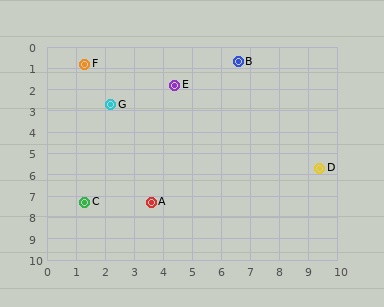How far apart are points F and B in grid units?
Points F and B are about 5.3 grid units apart.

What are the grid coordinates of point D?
Point D is at approximately (9.4, 5.7).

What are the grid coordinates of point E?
Point E is at approximately (4.4, 1.8).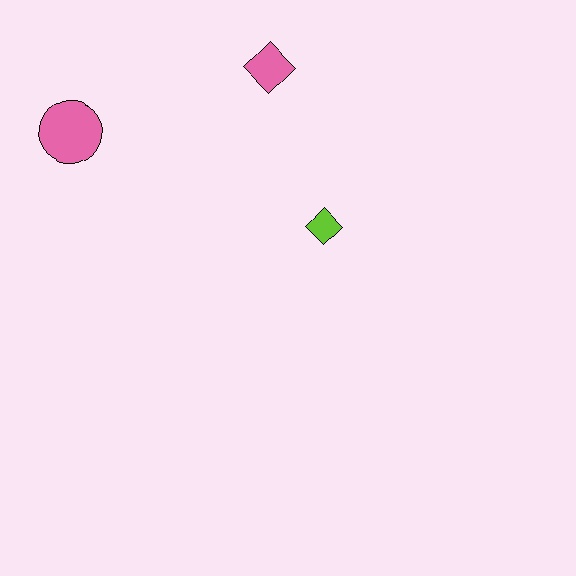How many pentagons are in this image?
There are no pentagons.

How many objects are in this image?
There are 3 objects.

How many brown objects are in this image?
There are no brown objects.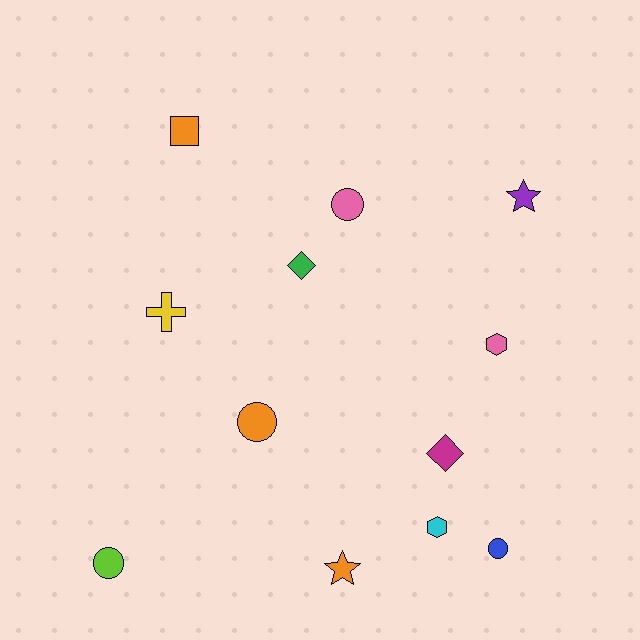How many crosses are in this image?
There is 1 cross.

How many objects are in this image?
There are 12 objects.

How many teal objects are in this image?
There are no teal objects.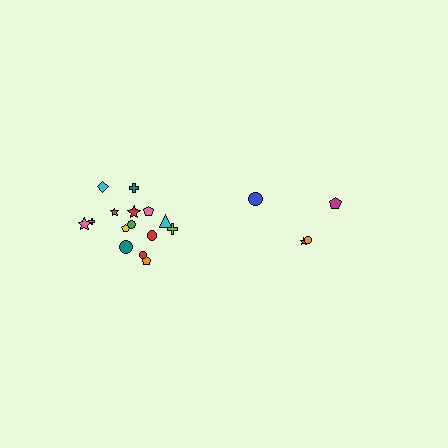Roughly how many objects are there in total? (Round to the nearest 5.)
Roughly 20 objects in total.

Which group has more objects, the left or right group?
The left group.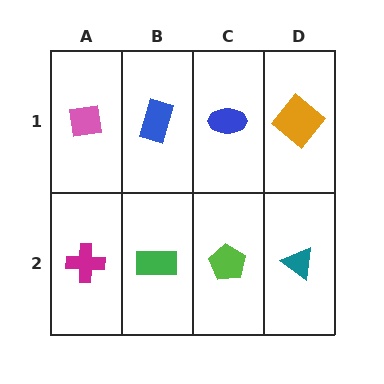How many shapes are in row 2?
4 shapes.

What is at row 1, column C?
A blue ellipse.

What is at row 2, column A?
A magenta cross.